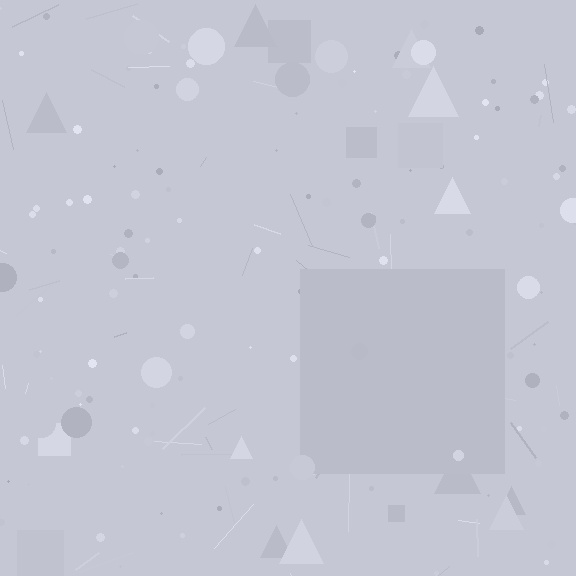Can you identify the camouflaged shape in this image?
The camouflaged shape is a square.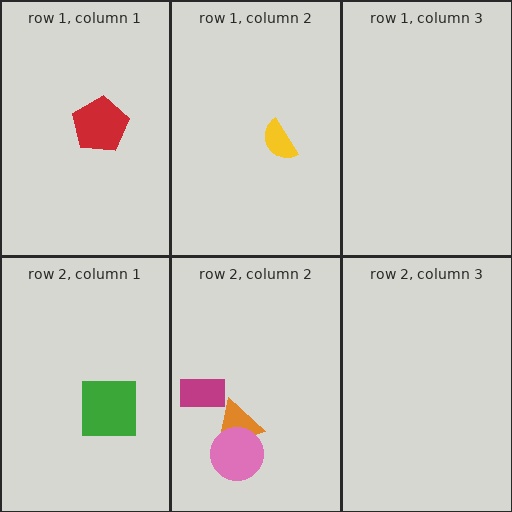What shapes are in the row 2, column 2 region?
The orange triangle, the pink circle, the magenta rectangle.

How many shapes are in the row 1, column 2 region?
1.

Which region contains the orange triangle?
The row 2, column 2 region.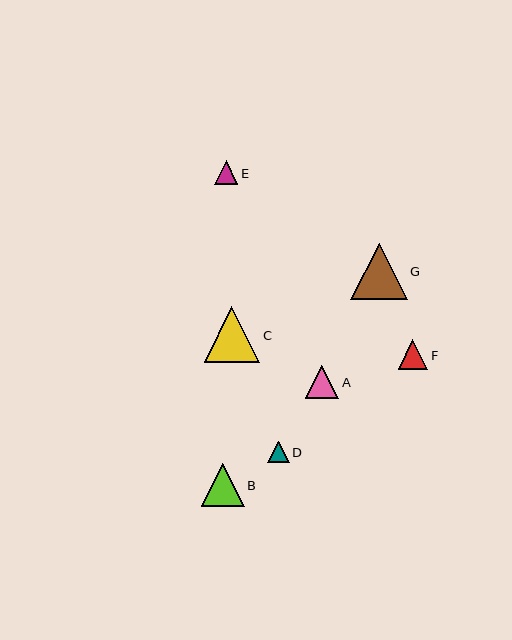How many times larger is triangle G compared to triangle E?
Triangle G is approximately 2.4 times the size of triangle E.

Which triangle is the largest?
Triangle G is the largest with a size of approximately 57 pixels.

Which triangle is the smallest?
Triangle D is the smallest with a size of approximately 22 pixels.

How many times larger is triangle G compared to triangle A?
Triangle G is approximately 1.7 times the size of triangle A.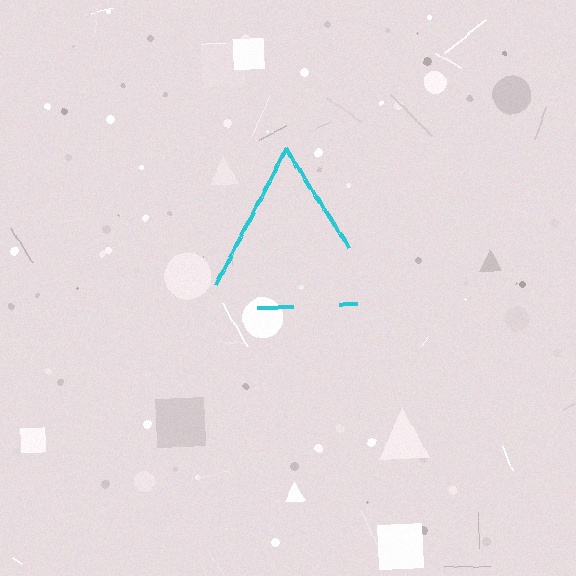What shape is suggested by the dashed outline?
The dashed outline suggests a triangle.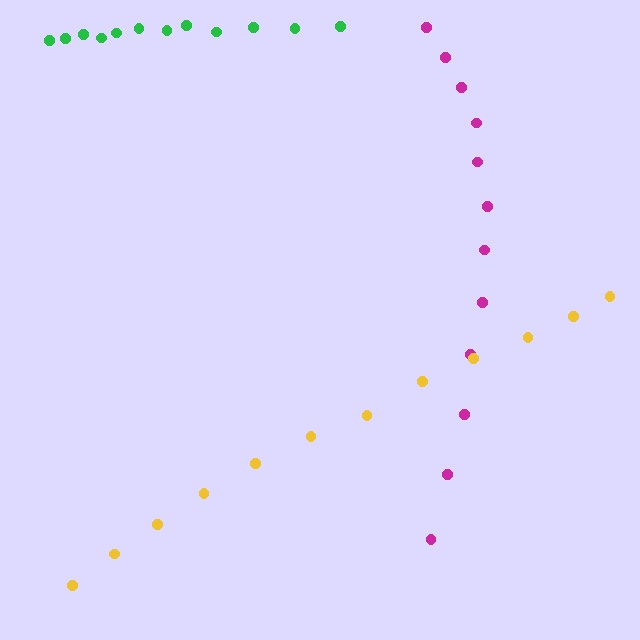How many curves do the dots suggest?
There are 3 distinct paths.